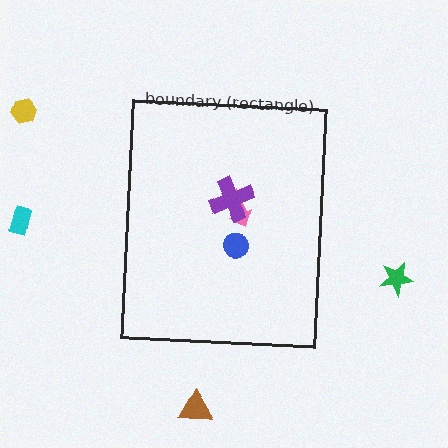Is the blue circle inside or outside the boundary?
Inside.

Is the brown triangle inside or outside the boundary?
Outside.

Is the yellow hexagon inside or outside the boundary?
Outside.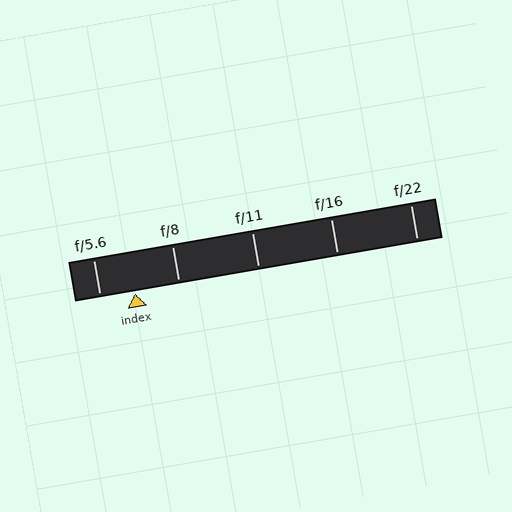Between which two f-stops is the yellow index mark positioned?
The index mark is between f/5.6 and f/8.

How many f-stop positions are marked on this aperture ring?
There are 5 f-stop positions marked.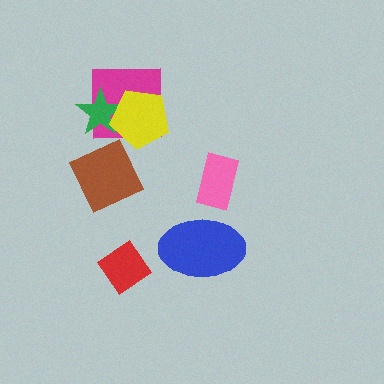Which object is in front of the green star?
The yellow pentagon is in front of the green star.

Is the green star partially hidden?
Yes, it is partially covered by another shape.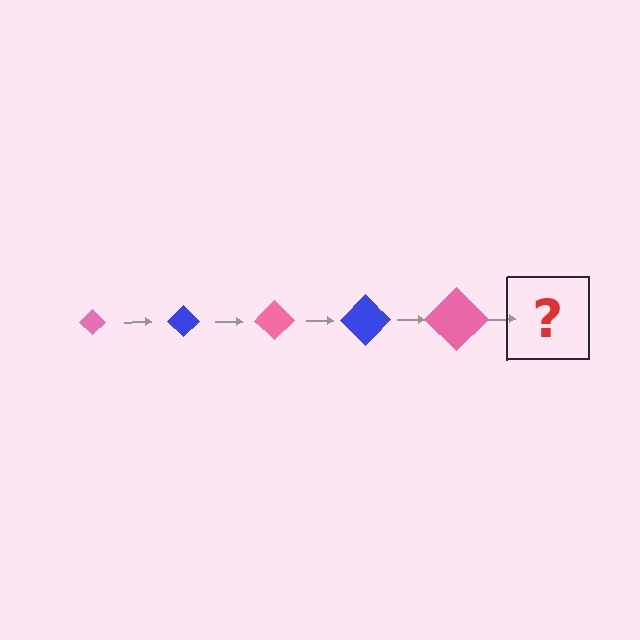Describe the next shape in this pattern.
It should be a blue diamond, larger than the previous one.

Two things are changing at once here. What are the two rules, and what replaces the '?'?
The two rules are that the diamond grows larger each step and the color cycles through pink and blue. The '?' should be a blue diamond, larger than the previous one.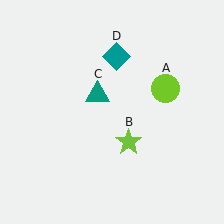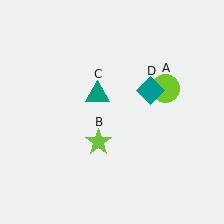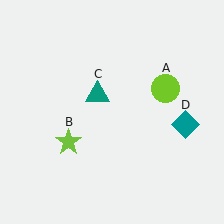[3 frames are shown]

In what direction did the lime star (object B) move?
The lime star (object B) moved left.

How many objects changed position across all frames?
2 objects changed position: lime star (object B), teal diamond (object D).